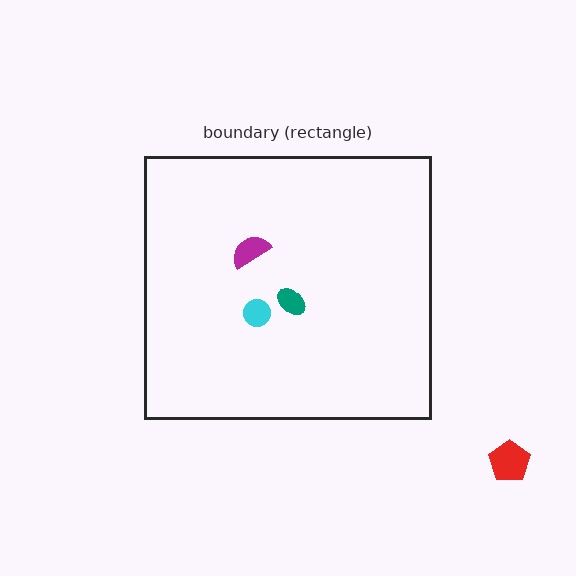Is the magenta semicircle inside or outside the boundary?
Inside.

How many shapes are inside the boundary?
3 inside, 1 outside.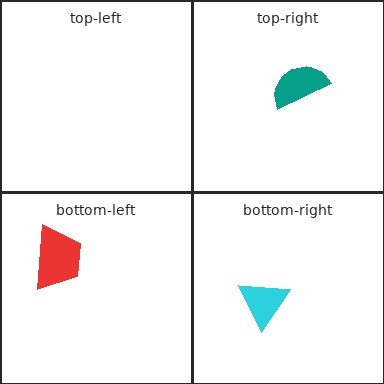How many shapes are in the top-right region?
1.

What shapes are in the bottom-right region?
The cyan triangle.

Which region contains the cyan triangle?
The bottom-right region.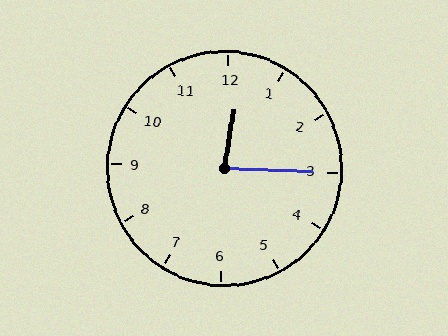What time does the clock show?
12:15.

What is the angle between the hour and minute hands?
Approximately 82 degrees.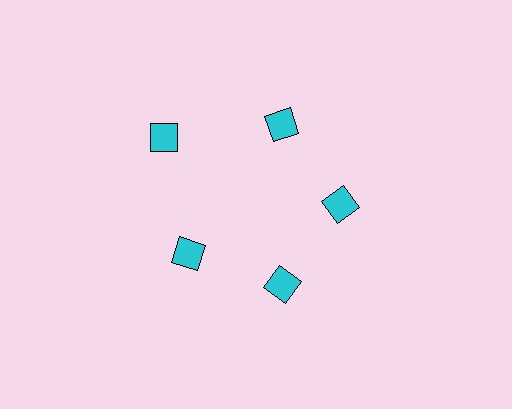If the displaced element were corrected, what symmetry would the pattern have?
It would have 5-fold rotational symmetry — the pattern would map onto itself every 72 degrees.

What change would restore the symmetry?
The symmetry would be restored by moving it inward, back onto the ring so that all 5 diamonds sit at equal angles and equal distance from the center.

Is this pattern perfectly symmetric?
No. The 5 cyan diamonds are arranged in a ring, but one element near the 10 o'clock position is pushed outward from the center, breaking the 5-fold rotational symmetry.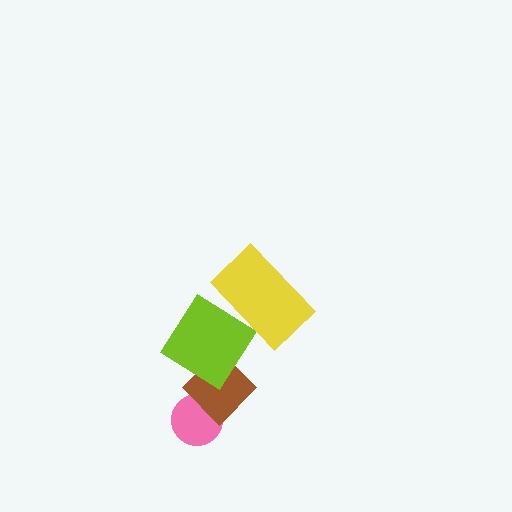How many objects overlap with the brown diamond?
2 objects overlap with the brown diamond.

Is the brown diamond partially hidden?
Yes, it is partially covered by another shape.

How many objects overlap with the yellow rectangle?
1 object overlaps with the yellow rectangle.